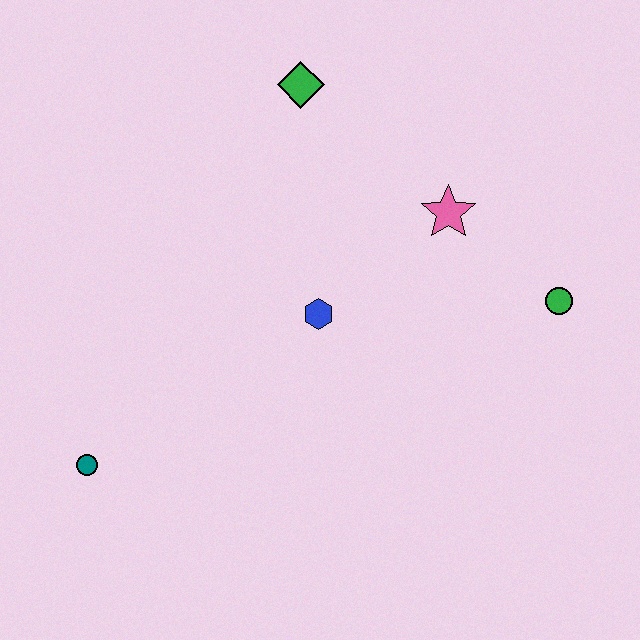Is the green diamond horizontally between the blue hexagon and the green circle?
No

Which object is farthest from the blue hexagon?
The teal circle is farthest from the blue hexagon.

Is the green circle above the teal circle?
Yes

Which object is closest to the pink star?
The green circle is closest to the pink star.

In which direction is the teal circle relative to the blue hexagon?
The teal circle is to the left of the blue hexagon.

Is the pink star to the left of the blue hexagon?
No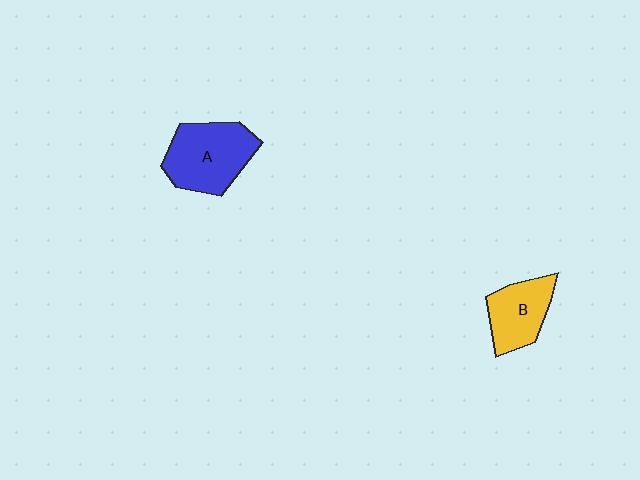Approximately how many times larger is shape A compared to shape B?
Approximately 1.4 times.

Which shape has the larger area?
Shape A (blue).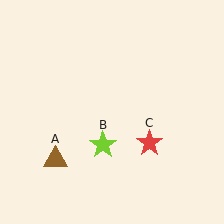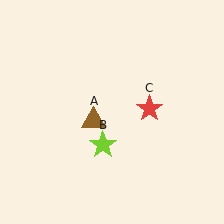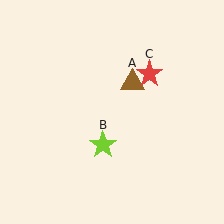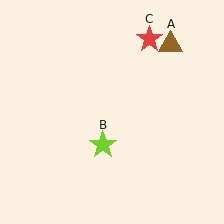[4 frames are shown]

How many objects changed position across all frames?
2 objects changed position: brown triangle (object A), red star (object C).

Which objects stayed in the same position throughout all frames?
Lime star (object B) remained stationary.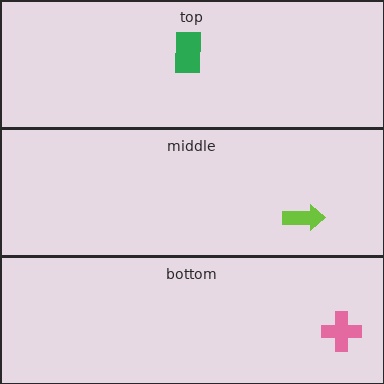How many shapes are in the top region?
1.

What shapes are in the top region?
The green rectangle.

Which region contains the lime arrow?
The middle region.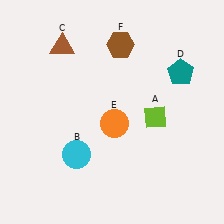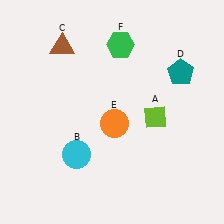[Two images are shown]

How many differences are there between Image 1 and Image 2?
There is 1 difference between the two images.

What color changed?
The hexagon (F) changed from brown in Image 1 to green in Image 2.